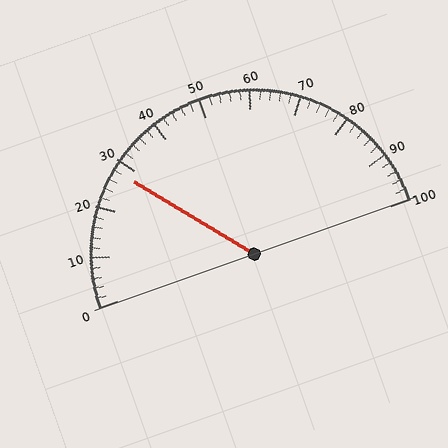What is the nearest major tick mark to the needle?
The nearest major tick mark is 30.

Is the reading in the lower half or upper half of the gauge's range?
The reading is in the lower half of the range (0 to 100).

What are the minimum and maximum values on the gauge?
The gauge ranges from 0 to 100.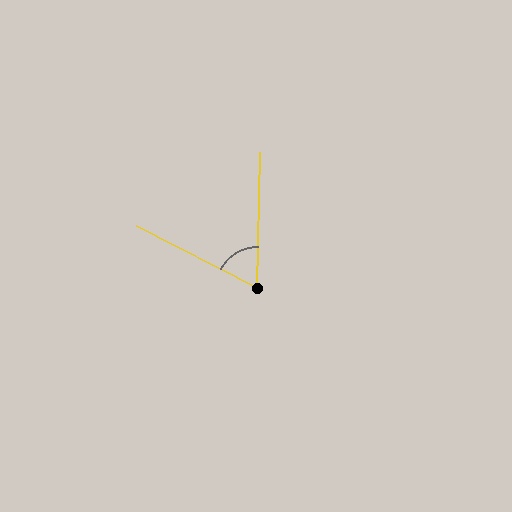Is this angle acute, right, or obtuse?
It is acute.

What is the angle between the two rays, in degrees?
Approximately 64 degrees.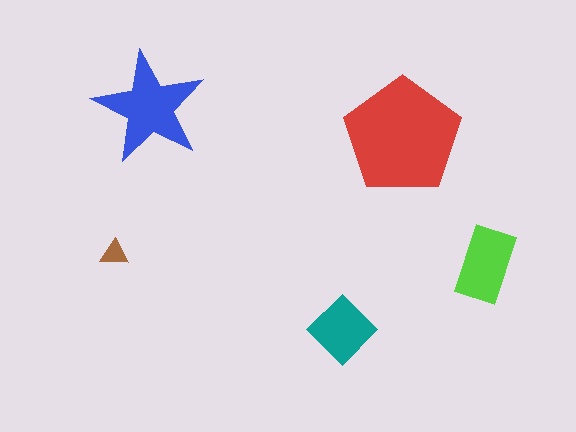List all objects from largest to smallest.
The red pentagon, the blue star, the lime rectangle, the teal diamond, the brown triangle.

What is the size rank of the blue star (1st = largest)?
2nd.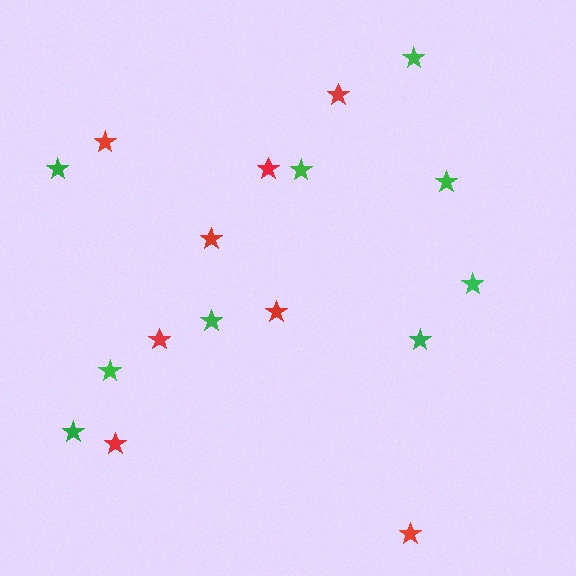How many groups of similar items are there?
There are 2 groups: one group of red stars (8) and one group of green stars (9).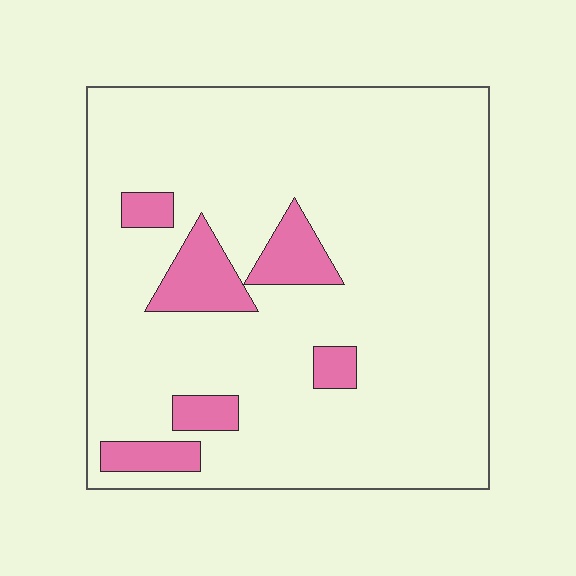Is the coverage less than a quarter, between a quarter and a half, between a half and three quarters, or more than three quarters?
Less than a quarter.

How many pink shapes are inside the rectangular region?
6.